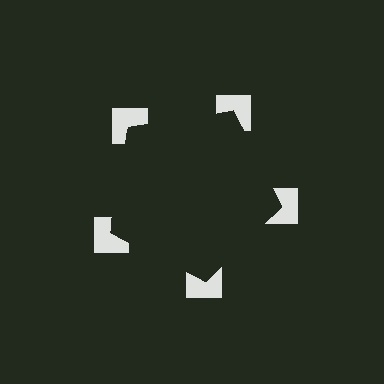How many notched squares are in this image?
There are 5 — one at each vertex of the illusory pentagon.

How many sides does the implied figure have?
5 sides.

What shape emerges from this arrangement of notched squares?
An illusory pentagon — its edges are inferred from the aligned wedge cuts in the notched squares, not physically drawn.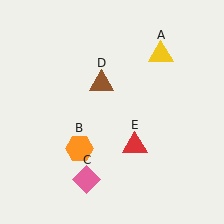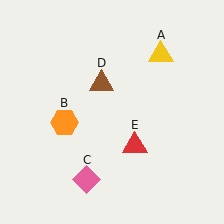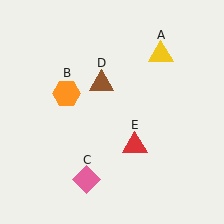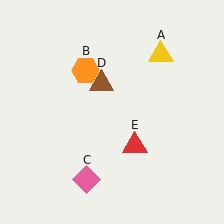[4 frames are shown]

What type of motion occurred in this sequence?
The orange hexagon (object B) rotated clockwise around the center of the scene.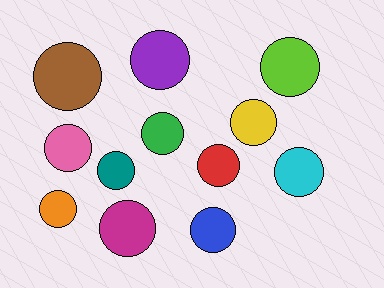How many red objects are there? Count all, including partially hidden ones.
There is 1 red object.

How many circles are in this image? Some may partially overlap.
There are 12 circles.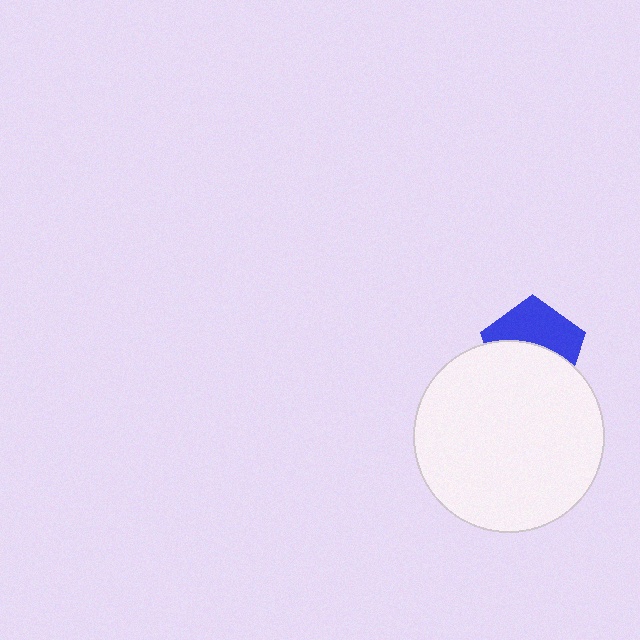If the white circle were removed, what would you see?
You would see the complete blue pentagon.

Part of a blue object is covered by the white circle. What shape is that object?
It is a pentagon.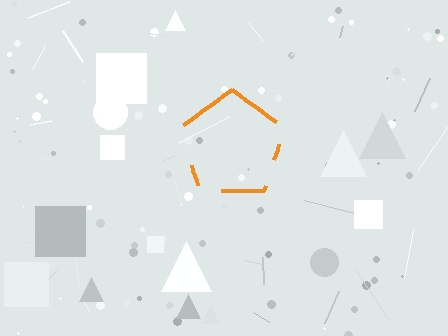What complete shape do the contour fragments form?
The contour fragments form a pentagon.